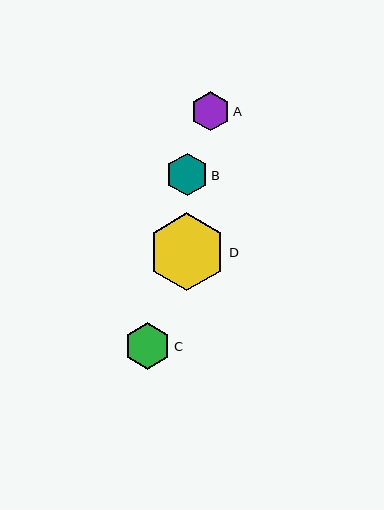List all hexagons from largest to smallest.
From largest to smallest: D, C, B, A.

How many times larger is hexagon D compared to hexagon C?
Hexagon D is approximately 1.7 times the size of hexagon C.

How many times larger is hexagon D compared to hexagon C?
Hexagon D is approximately 1.7 times the size of hexagon C.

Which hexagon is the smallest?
Hexagon A is the smallest with a size of approximately 39 pixels.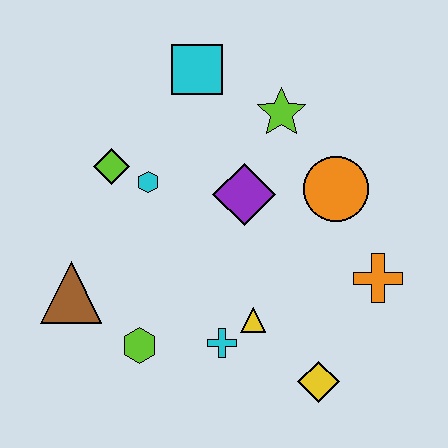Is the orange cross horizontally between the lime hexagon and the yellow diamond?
No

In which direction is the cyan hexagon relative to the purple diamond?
The cyan hexagon is to the left of the purple diamond.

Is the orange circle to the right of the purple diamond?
Yes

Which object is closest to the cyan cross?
The yellow triangle is closest to the cyan cross.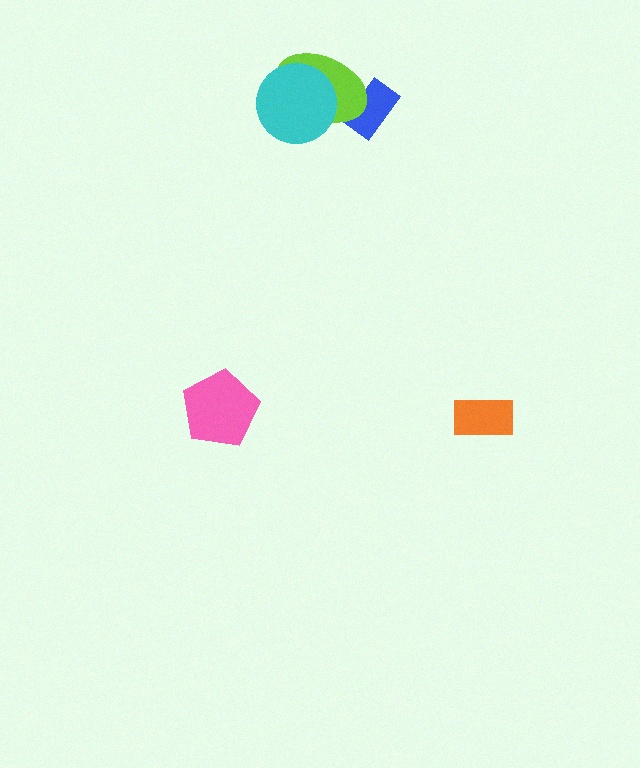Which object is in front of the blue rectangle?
The lime ellipse is in front of the blue rectangle.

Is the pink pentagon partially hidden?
No, no other shape covers it.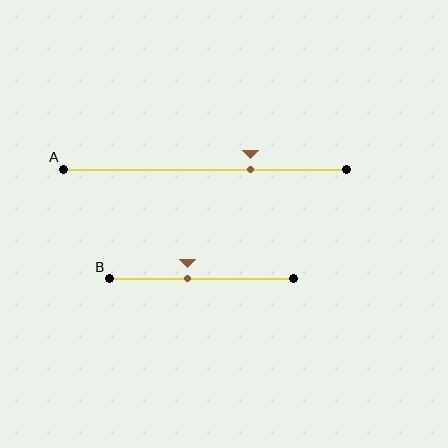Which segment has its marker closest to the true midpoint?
Segment B has its marker closest to the true midpoint.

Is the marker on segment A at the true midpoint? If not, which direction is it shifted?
No, the marker on segment A is shifted to the right by about 16% of the segment length.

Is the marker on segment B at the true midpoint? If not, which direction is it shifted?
No, the marker on segment B is shifted to the left by about 8% of the segment length.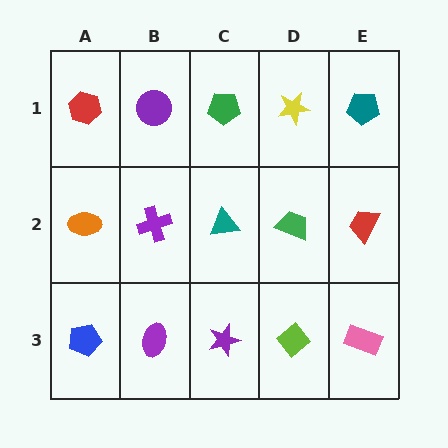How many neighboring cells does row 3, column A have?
2.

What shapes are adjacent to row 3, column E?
A red trapezoid (row 2, column E), a lime diamond (row 3, column D).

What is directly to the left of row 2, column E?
A green trapezoid.